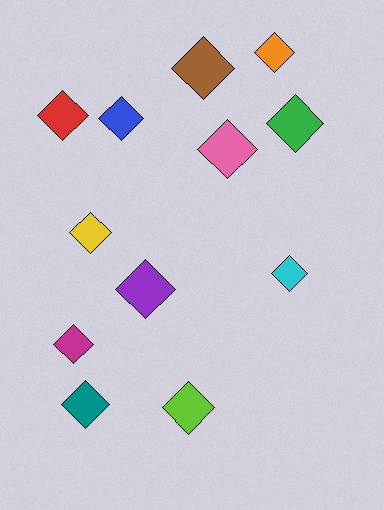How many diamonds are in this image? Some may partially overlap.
There are 12 diamonds.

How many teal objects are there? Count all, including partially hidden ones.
There is 1 teal object.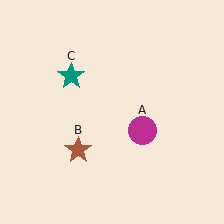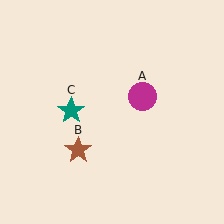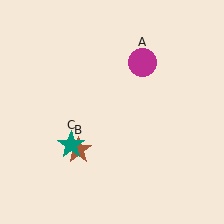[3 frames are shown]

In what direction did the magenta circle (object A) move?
The magenta circle (object A) moved up.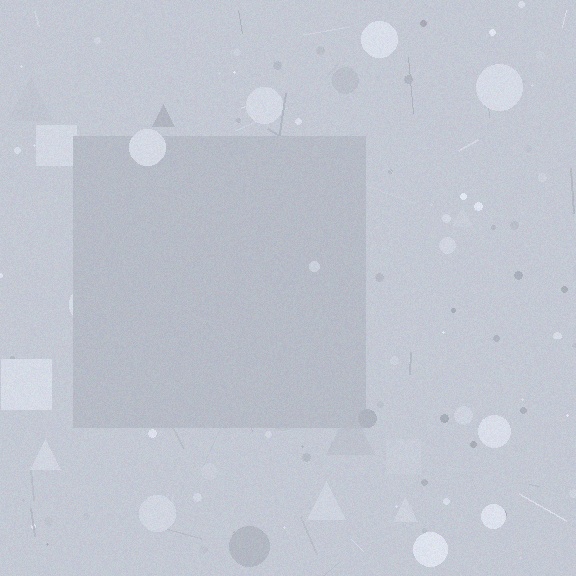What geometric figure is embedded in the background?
A square is embedded in the background.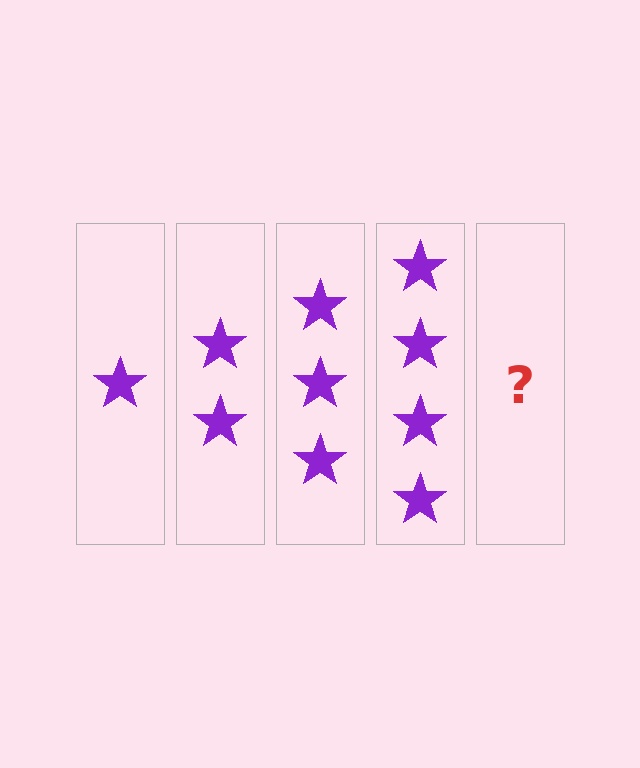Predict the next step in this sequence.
The next step is 5 stars.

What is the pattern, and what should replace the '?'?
The pattern is that each step adds one more star. The '?' should be 5 stars.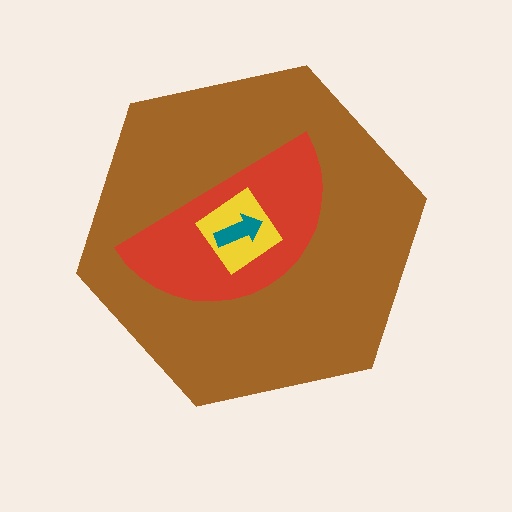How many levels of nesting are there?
4.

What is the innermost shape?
The teal arrow.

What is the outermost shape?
The brown hexagon.